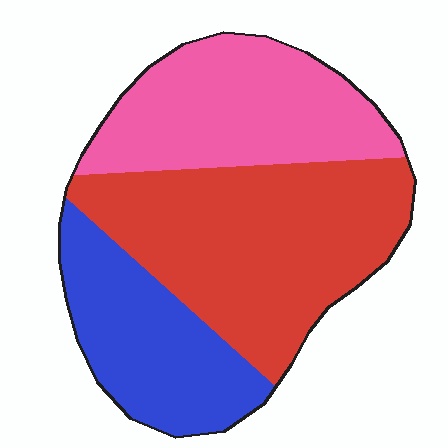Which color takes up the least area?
Blue, at roughly 25%.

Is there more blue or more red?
Red.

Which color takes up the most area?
Red, at roughly 45%.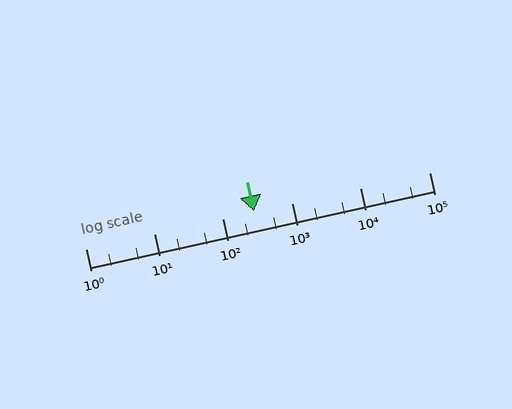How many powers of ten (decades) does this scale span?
The scale spans 5 decades, from 1 to 100000.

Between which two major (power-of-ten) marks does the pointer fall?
The pointer is between 100 and 1000.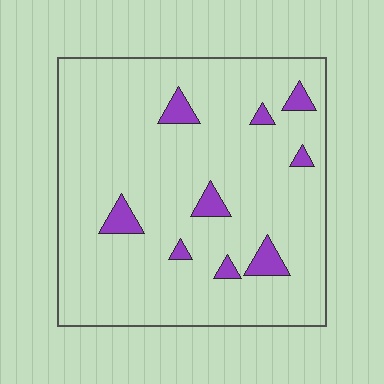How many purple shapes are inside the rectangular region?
9.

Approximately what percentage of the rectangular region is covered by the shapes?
Approximately 10%.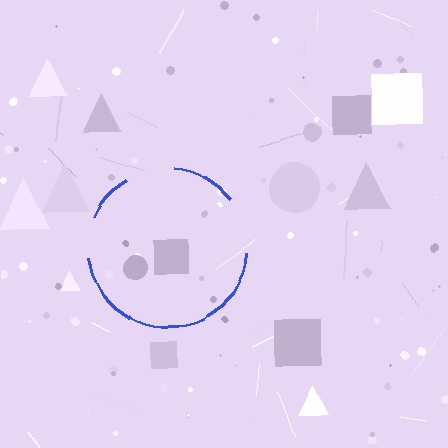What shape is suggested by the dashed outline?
The dashed outline suggests a circle.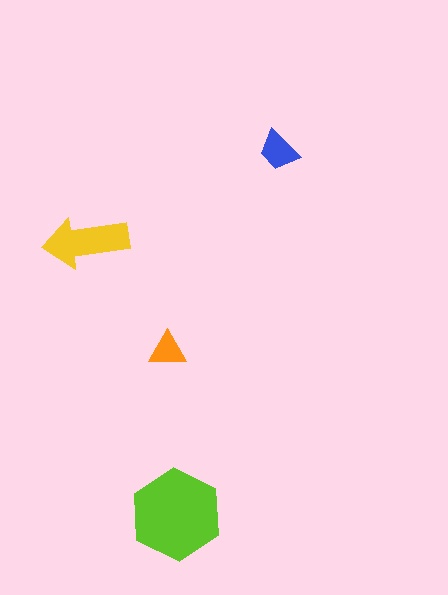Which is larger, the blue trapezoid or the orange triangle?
The blue trapezoid.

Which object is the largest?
The lime hexagon.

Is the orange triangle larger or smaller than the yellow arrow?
Smaller.